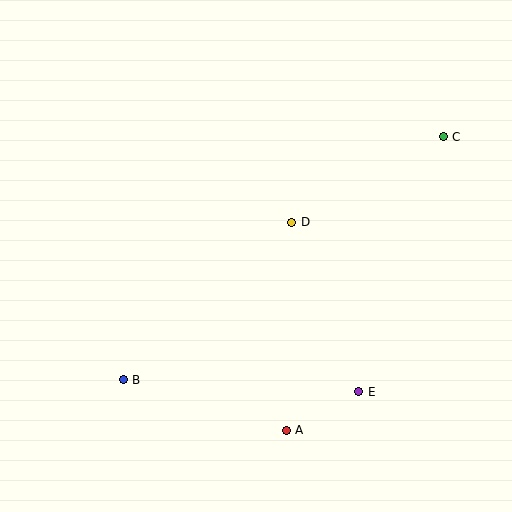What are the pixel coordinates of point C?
Point C is at (443, 137).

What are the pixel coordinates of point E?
Point E is at (359, 392).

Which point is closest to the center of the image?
Point D at (292, 222) is closest to the center.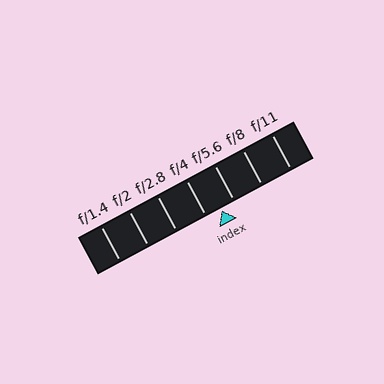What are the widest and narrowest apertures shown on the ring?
The widest aperture shown is f/1.4 and the narrowest is f/11.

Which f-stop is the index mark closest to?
The index mark is closest to f/5.6.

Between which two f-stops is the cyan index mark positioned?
The index mark is between f/4 and f/5.6.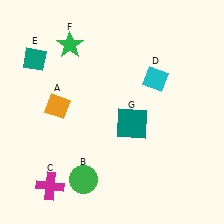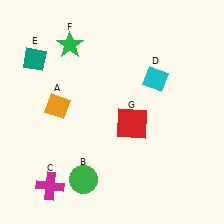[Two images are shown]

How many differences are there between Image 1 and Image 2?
There is 1 difference between the two images.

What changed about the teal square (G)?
In Image 1, G is teal. In Image 2, it changed to red.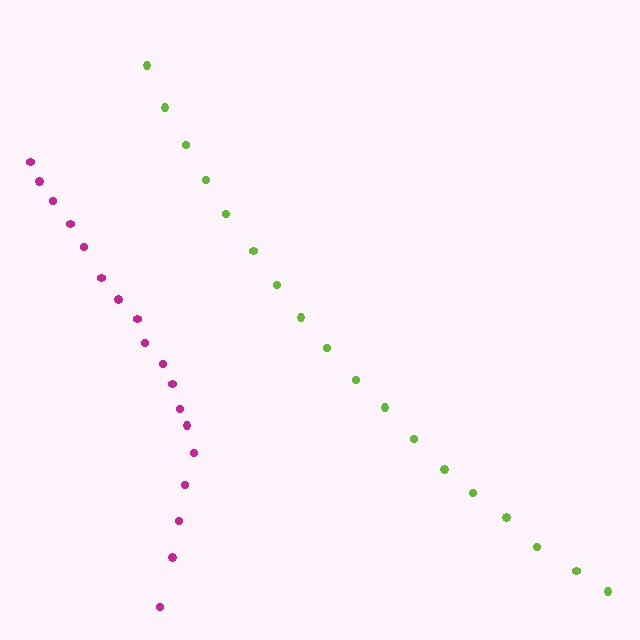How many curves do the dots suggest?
There are 2 distinct paths.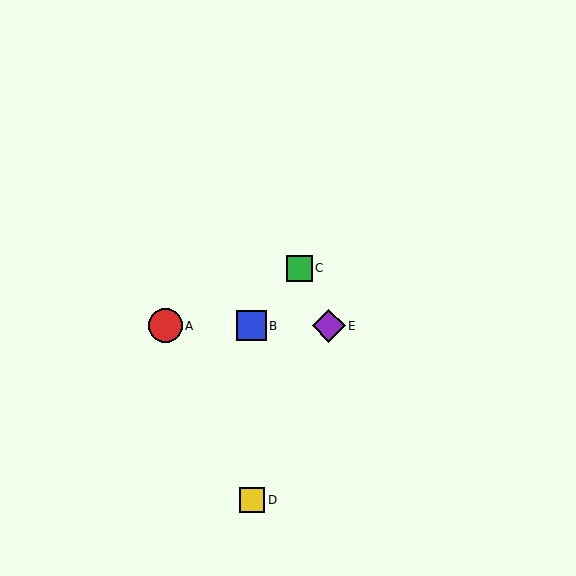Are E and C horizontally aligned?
No, E is at y≈326 and C is at y≈268.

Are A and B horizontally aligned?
Yes, both are at y≈326.